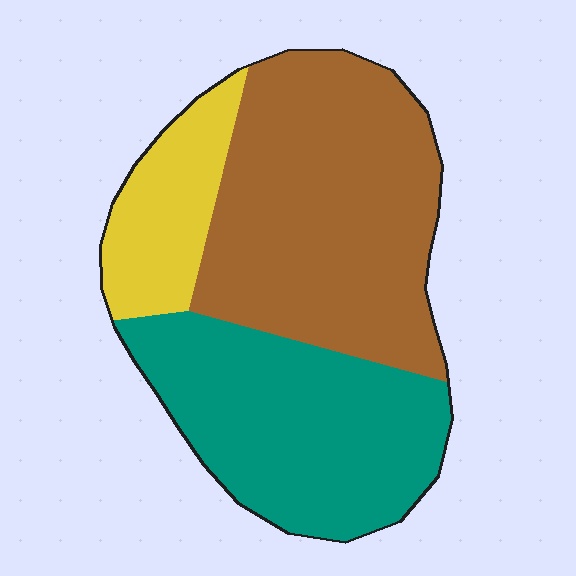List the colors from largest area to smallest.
From largest to smallest: brown, teal, yellow.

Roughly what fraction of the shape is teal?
Teal takes up between a quarter and a half of the shape.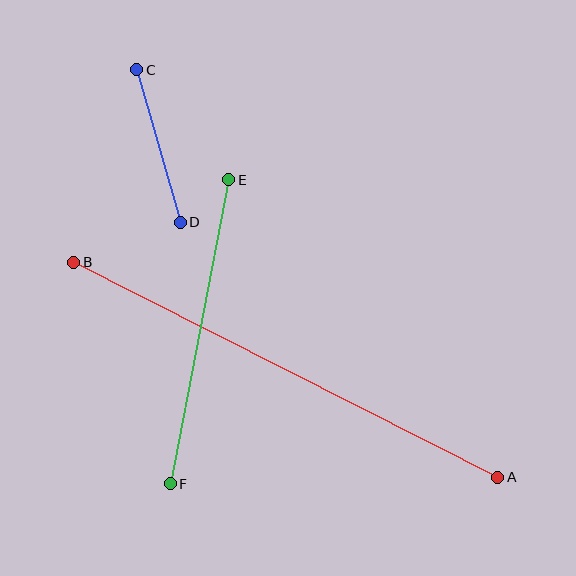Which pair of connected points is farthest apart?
Points A and B are farthest apart.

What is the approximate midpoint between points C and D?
The midpoint is at approximately (158, 146) pixels.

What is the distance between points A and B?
The distance is approximately 475 pixels.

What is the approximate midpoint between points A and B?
The midpoint is at approximately (286, 370) pixels.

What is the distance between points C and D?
The distance is approximately 158 pixels.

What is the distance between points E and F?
The distance is approximately 309 pixels.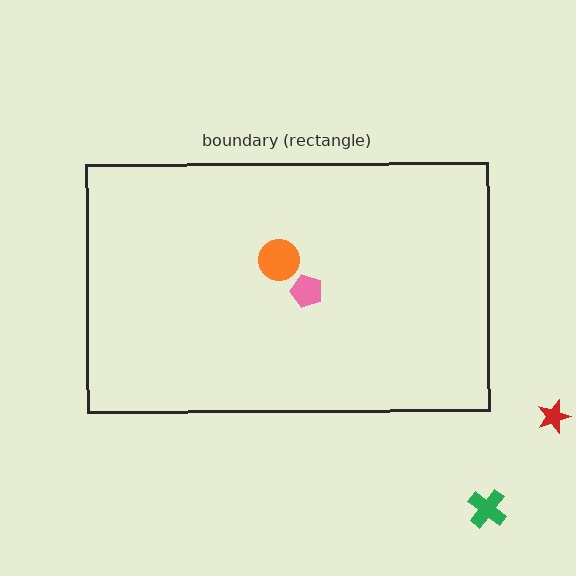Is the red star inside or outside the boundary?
Outside.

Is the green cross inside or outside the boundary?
Outside.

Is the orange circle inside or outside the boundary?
Inside.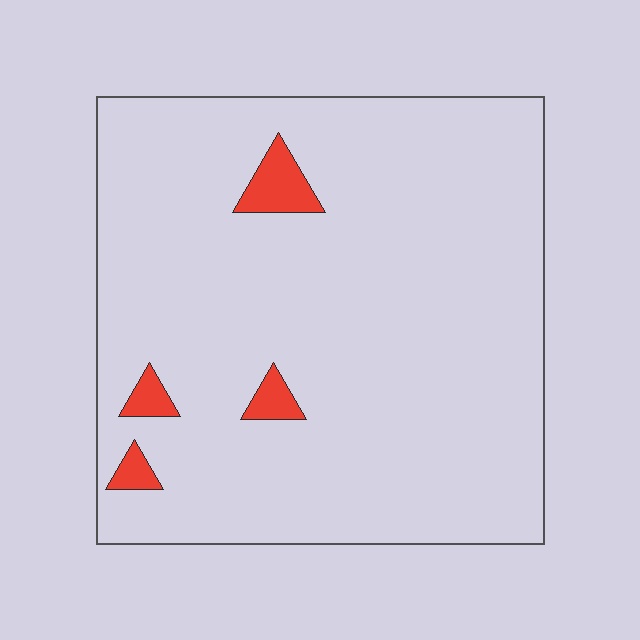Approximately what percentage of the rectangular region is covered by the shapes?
Approximately 5%.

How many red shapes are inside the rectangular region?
4.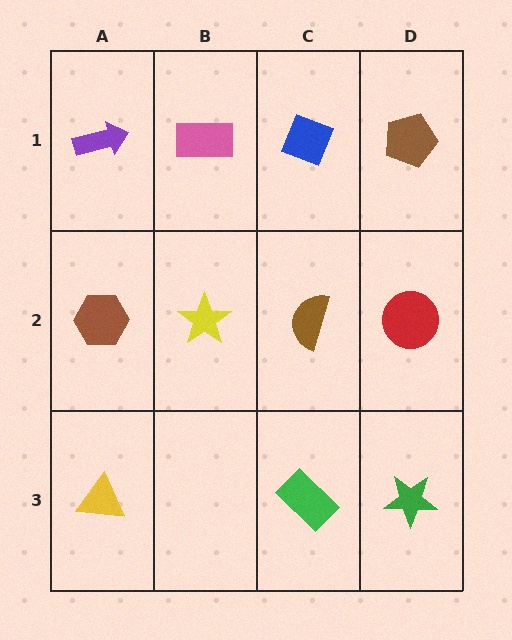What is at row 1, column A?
A purple arrow.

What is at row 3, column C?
A green rectangle.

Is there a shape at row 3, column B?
No, that cell is empty.